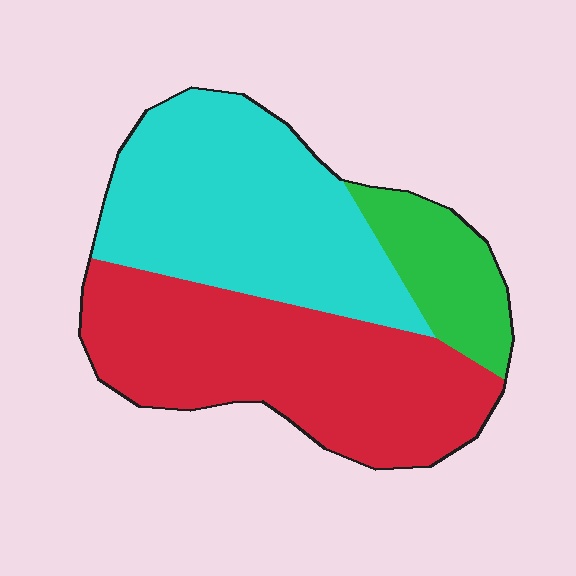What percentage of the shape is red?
Red covers around 45% of the shape.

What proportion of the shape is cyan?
Cyan covers around 40% of the shape.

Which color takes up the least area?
Green, at roughly 15%.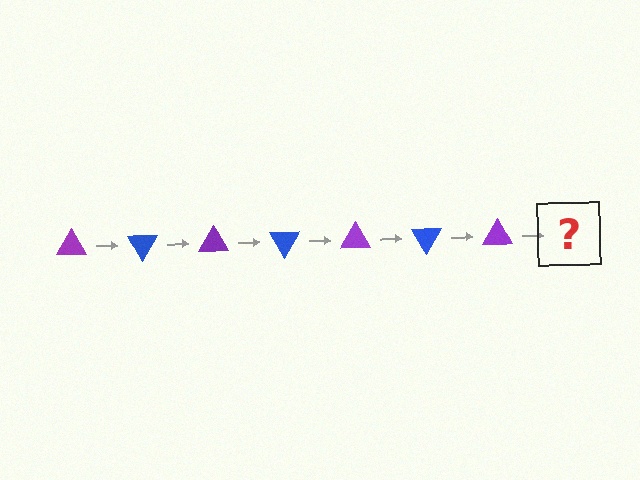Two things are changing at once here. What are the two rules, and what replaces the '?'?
The two rules are that it rotates 60 degrees each step and the color cycles through purple and blue. The '?' should be a blue triangle, rotated 420 degrees from the start.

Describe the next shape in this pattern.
It should be a blue triangle, rotated 420 degrees from the start.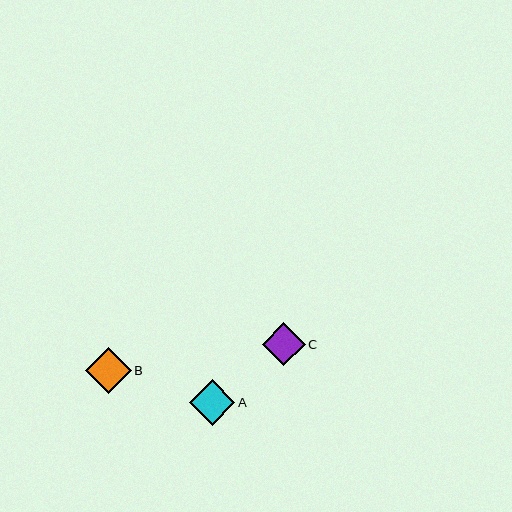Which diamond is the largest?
Diamond B is the largest with a size of approximately 46 pixels.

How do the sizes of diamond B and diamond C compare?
Diamond B and diamond C are approximately the same size.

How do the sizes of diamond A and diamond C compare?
Diamond A and diamond C are approximately the same size.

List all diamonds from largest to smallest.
From largest to smallest: B, A, C.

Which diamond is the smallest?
Diamond C is the smallest with a size of approximately 43 pixels.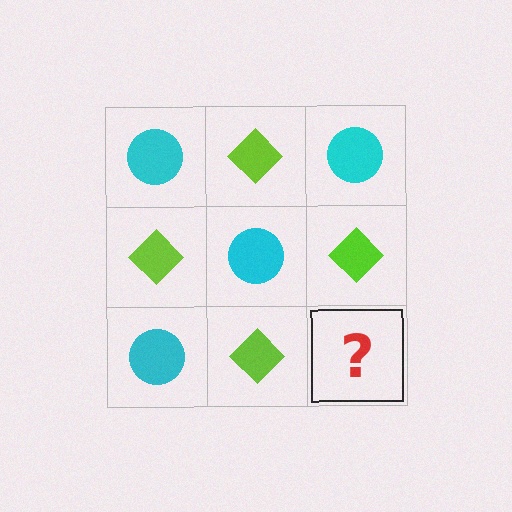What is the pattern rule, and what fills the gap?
The rule is that it alternates cyan circle and lime diamond in a checkerboard pattern. The gap should be filled with a cyan circle.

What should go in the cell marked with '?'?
The missing cell should contain a cyan circle.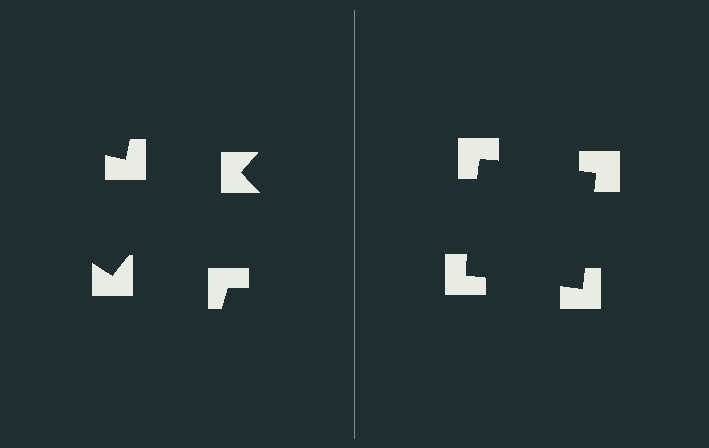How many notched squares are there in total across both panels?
8 — 4 on each side.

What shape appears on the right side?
An illusory square.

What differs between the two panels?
The notched squares are positioned identically on both sides; only the wedge orientations differ. On the right they align to a square; on the left they are misaligned.